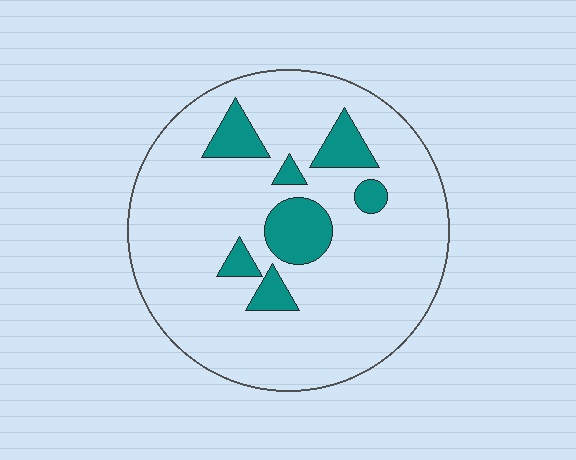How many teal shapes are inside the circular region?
7.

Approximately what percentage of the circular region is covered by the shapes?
Approximately 15%.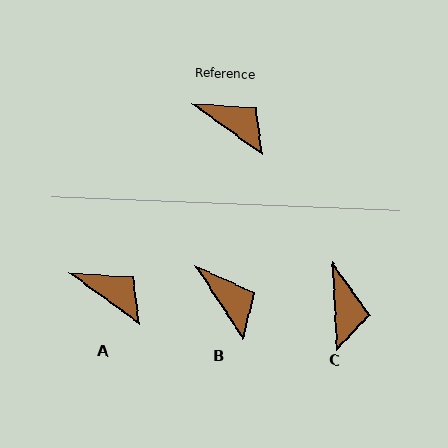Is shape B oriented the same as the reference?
No, it is off by about 21 degrees.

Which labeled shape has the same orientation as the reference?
A.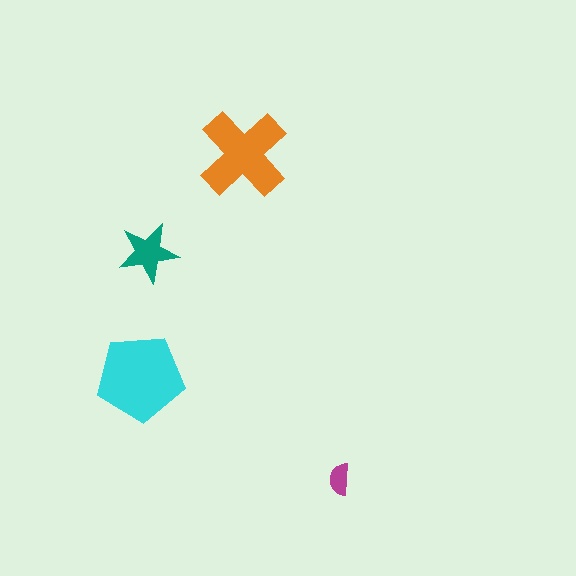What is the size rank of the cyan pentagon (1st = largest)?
1st.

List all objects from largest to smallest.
The cyan pentagon, the orange cross, the teal star, the magenta semicircle.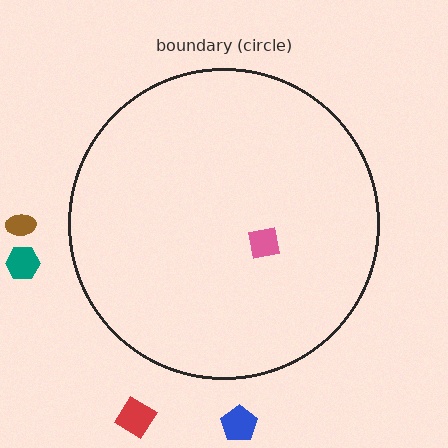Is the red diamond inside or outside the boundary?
Outside.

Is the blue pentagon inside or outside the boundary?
Outside.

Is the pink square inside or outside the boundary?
Inside.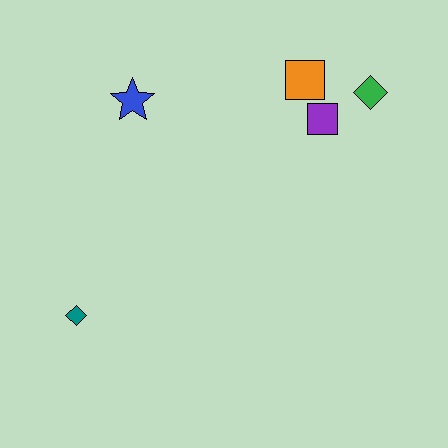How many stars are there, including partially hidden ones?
There is 1 star.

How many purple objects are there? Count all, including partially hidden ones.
There is 1 purple object.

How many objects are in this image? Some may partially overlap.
There are 5 objects.